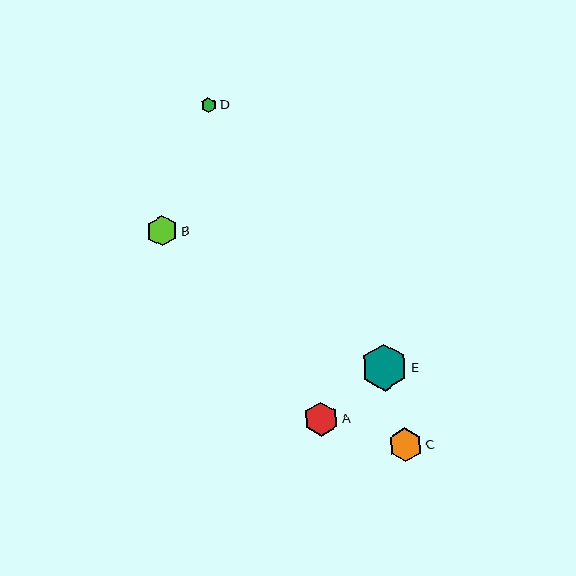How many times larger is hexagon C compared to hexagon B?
Hexagon C is approximately 1.1 times the size of hexagon B.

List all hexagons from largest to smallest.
From largest to smallest: E, C, A, B, D.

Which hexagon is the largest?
Hexagon E is the largest with a size of approximately 47 pixels.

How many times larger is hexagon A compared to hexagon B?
Hexagon A is approximately 1.1 times the size of hexagon B.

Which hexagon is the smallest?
Hexagon D is the smallest with a size of approximately 15 pixels.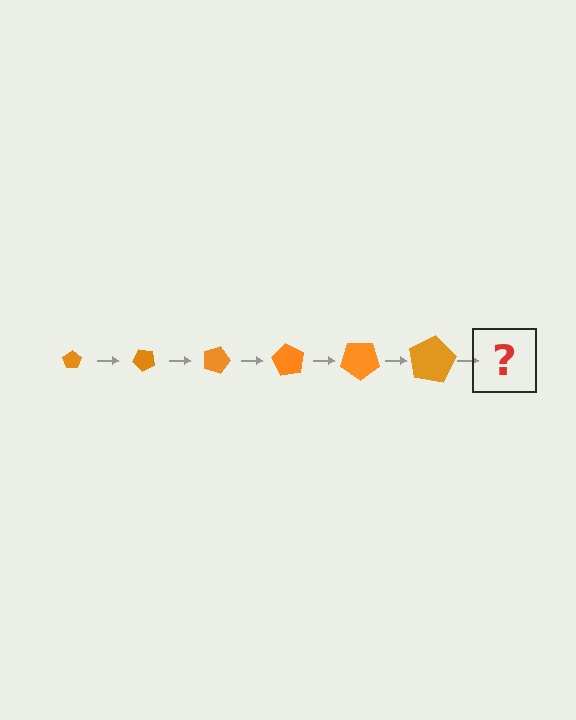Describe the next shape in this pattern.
It should be a pentagon, larger than the previous one and rotated 270 degrees from the start.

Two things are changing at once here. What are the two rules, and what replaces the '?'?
The two rules are that the pentagon grows larger each step and it rotates 45 degrees each step. The '?' should be a pentagon, larger than the previous one and rotated 270 degrees from the start.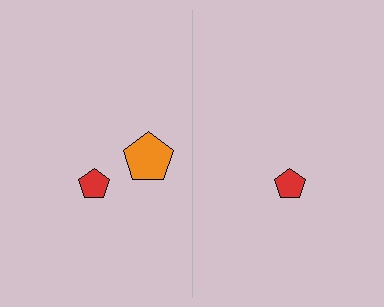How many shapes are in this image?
There are 3 shapes in this image.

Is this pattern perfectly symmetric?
No, the pattern is not perfectly symmetric. A orange pentagon is missing from the right side.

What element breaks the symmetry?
A orange pentagon is missing from the right side.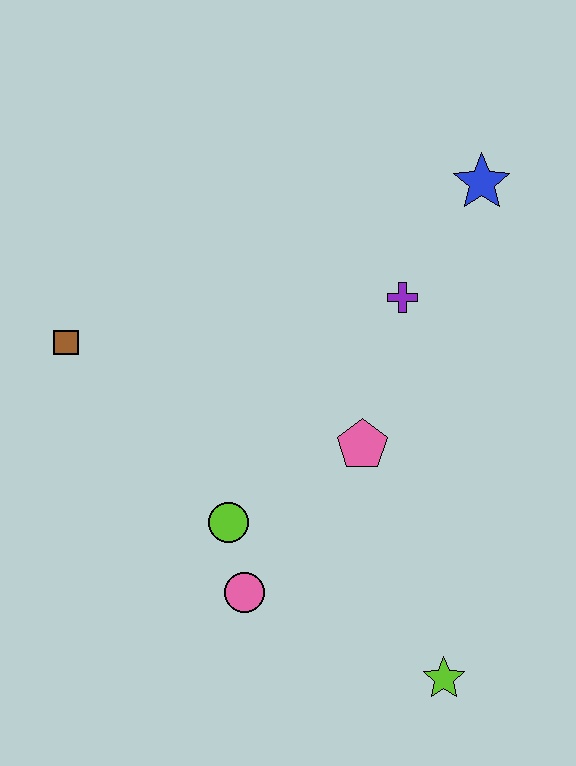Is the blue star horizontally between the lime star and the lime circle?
No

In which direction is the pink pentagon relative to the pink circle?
The pink pentagon is above the pink circle.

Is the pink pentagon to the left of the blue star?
Yes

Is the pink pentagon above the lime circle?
Yes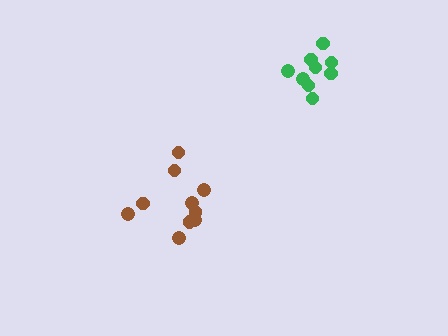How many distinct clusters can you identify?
There are 2 distinct clusters.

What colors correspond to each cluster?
The clusters are colored: green, brown.